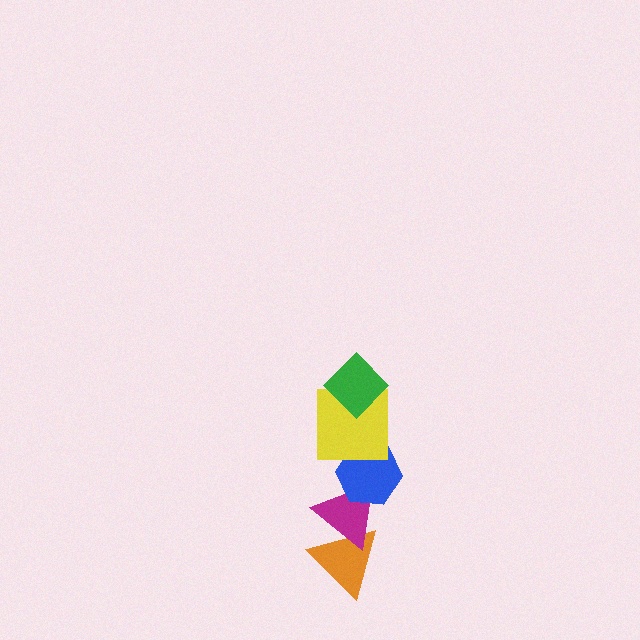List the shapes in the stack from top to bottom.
From top to bottom: the green diamond, the yellow square, the blue hexagon, the magenta triangle, the orange triangle.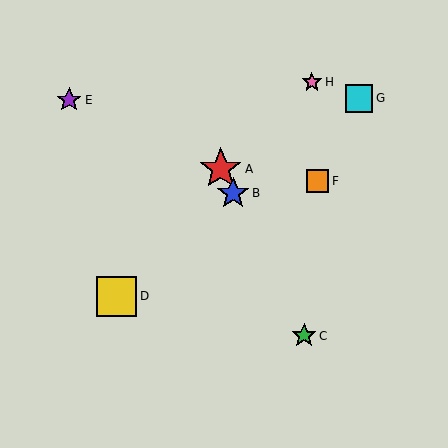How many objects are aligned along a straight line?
3 objects (A, B, C) are aligned along a straight line.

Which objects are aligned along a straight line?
Objects A, B, C are aligned along a straight line.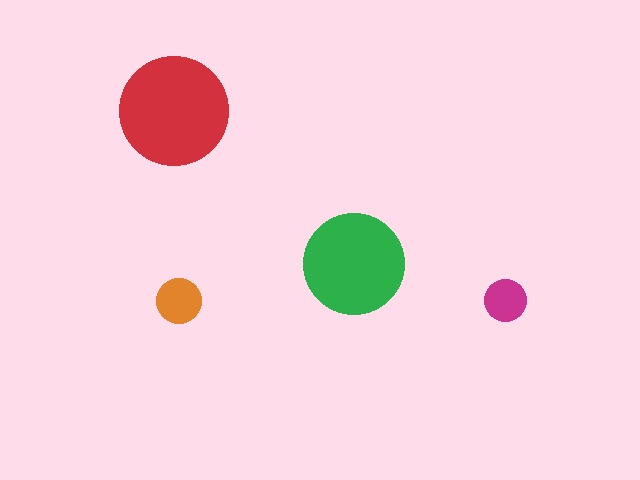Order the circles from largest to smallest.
the red one, the green one, the orange one, the magenta one.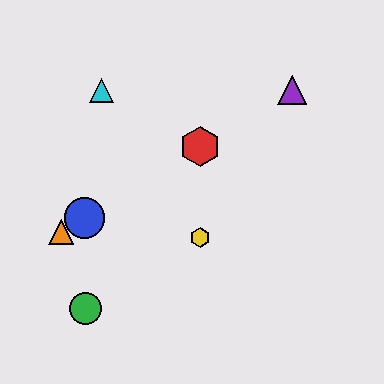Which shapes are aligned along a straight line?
The red hexagon, the blue circle, the purple triangle, the orange triangle are aligned along a straight line.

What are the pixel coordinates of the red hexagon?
The red hexagon is at (200, 147).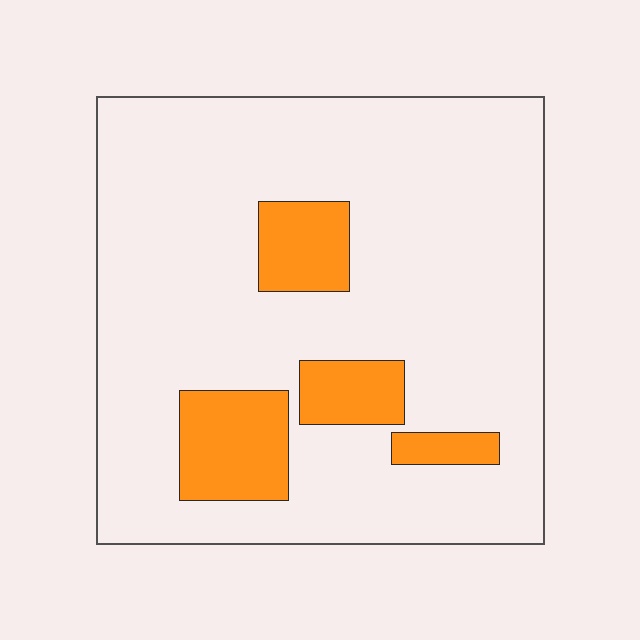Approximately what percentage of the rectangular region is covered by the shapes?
Approximately 15%.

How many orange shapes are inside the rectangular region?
4.